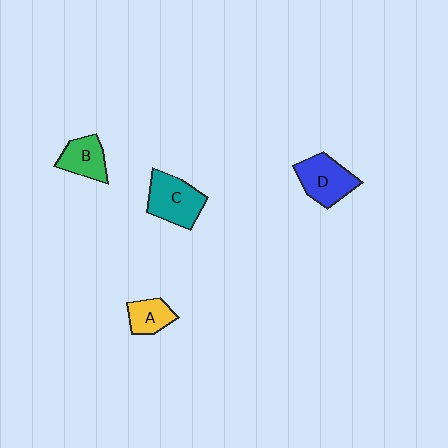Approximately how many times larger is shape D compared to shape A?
Approximately 1.6 times.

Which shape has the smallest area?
Shape A (yellow).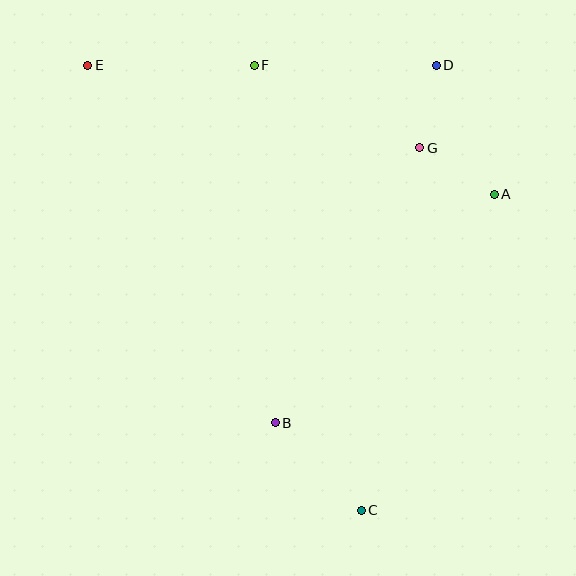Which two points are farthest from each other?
Points C and E are farthest from each other.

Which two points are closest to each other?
Points D and G are closest to each other.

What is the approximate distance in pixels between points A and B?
The distance between A and B is approximately 317 pixels.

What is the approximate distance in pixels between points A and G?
The distance between A and G is approximately 88 pixels.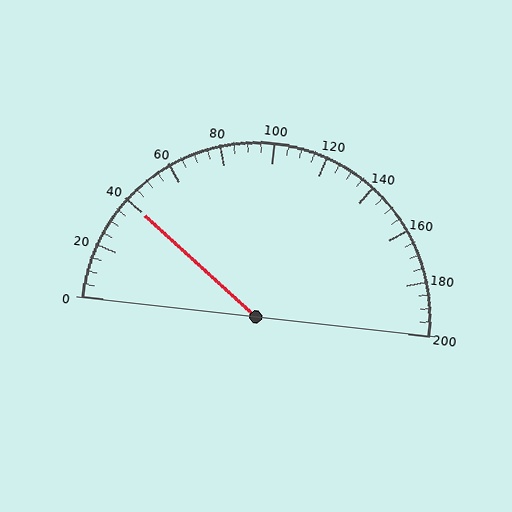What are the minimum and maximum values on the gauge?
The gauge ranges from 0 to 200.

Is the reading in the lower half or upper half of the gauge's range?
The reading is in the lower half of the range (0 to 200).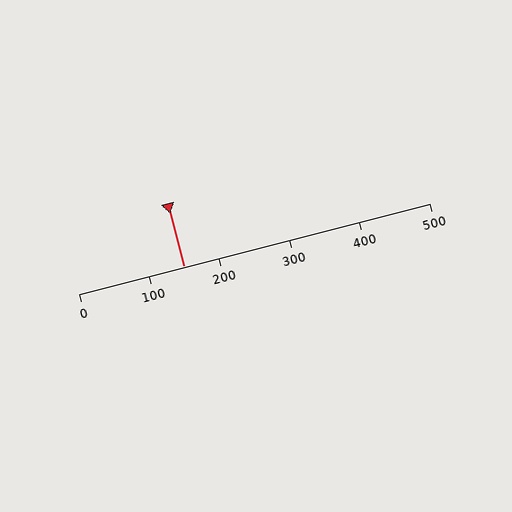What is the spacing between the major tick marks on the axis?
The major ticks are spaced 100 apart.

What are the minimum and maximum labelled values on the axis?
The axis runs from 0 to 500.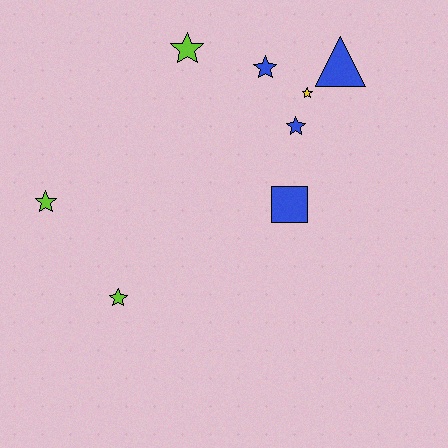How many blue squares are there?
There is 1 blue square.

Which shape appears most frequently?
Star, with 6 objects.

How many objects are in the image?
There are 8 objects.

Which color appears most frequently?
Blue, with 4 objects.